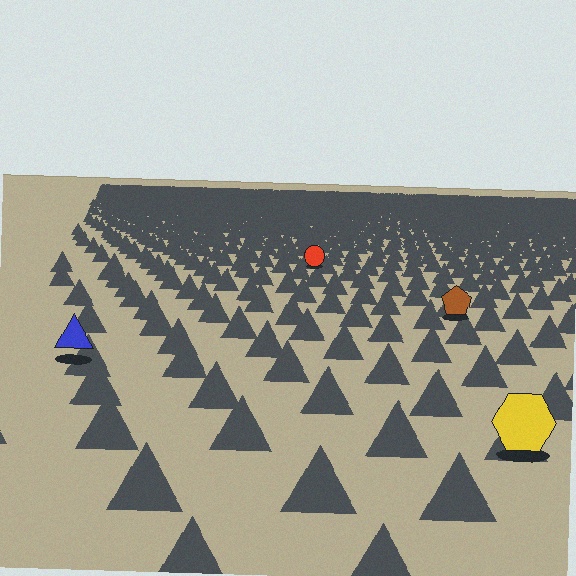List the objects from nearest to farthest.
From nearest to farthest: the yellow hexagon, the blue triangle, the brown pentagon, the red circle.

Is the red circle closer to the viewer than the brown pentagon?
No. The brown pentagon is closer — you can tell from the texture gradient: the ground texture is coarser near it.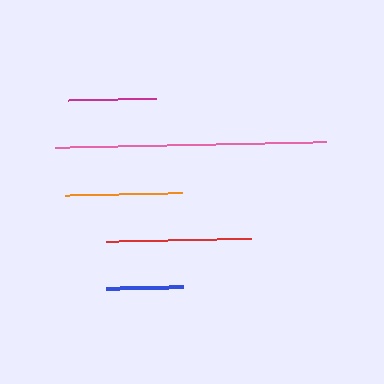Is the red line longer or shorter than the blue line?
The red line is longer than the blue line.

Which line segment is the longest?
The pink line is the longest at approximately 271 pixels.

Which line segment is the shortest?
The blue line is the shortest at approximately 76 pixels.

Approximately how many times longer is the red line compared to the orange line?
The red line is approximately 1.3 times the length of the orange line.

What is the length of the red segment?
The red segment is approximately 146 pixels long.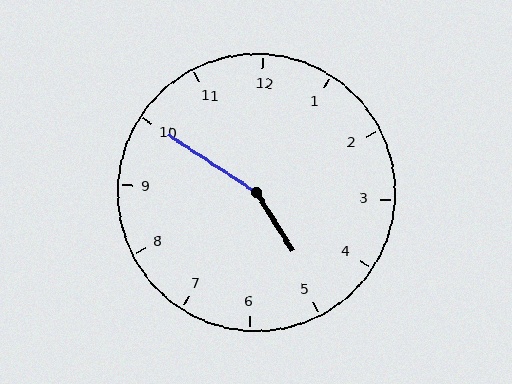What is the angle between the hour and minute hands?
Approximately 155 degrees.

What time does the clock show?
4:50.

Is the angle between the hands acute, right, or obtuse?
It is obtuse.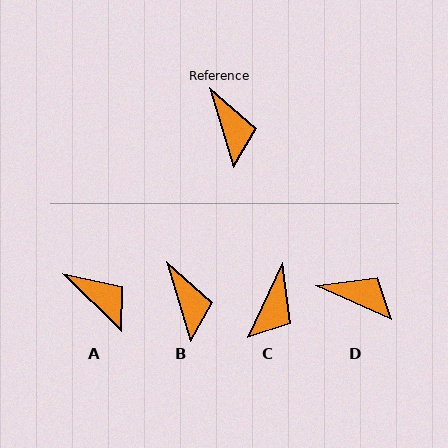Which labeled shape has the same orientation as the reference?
B.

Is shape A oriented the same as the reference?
No, it is off by about 29 degrees.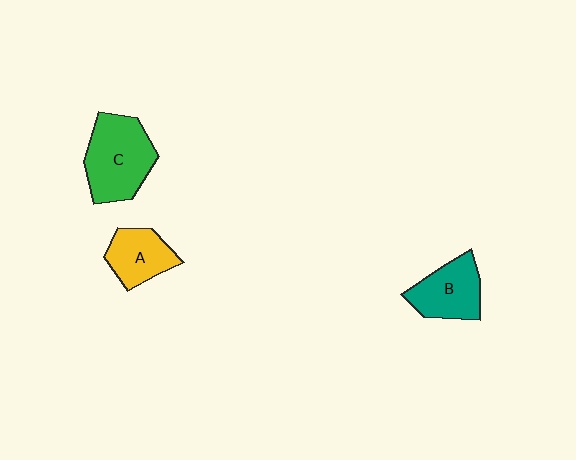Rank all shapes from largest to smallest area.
From largest to smallest: C (green), B (teal), A (yellow).